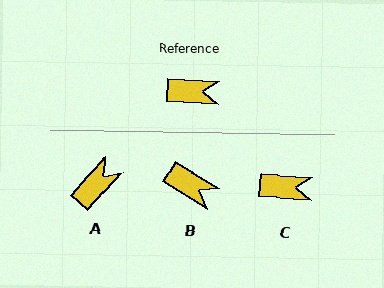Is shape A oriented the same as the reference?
No, it is off by about 52 degrees.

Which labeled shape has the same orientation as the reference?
C.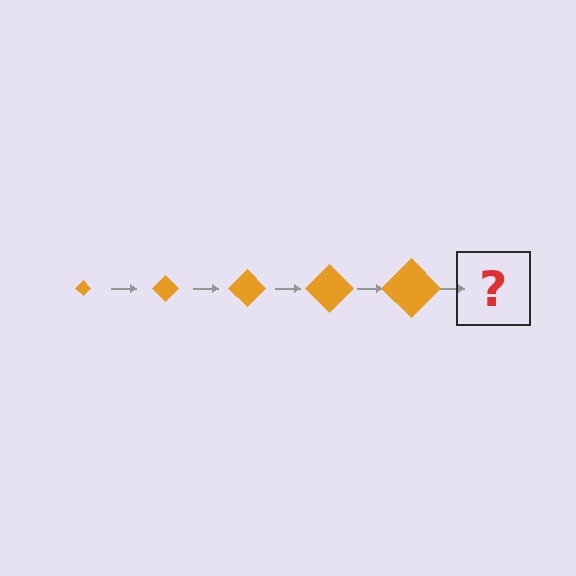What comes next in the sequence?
The next element should be an orange diamond, larger than the previous one.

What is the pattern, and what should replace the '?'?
The pattern is that the diamond gets progressively larger each step. The '?' should be an orange diamond, larger than the previous one.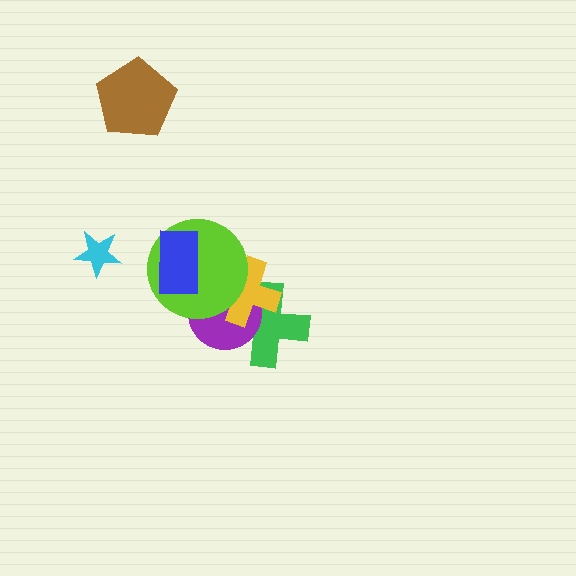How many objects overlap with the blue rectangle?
1 object overlaps with the blue rectangle.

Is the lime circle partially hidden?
Yes, it is partially covered by another shape.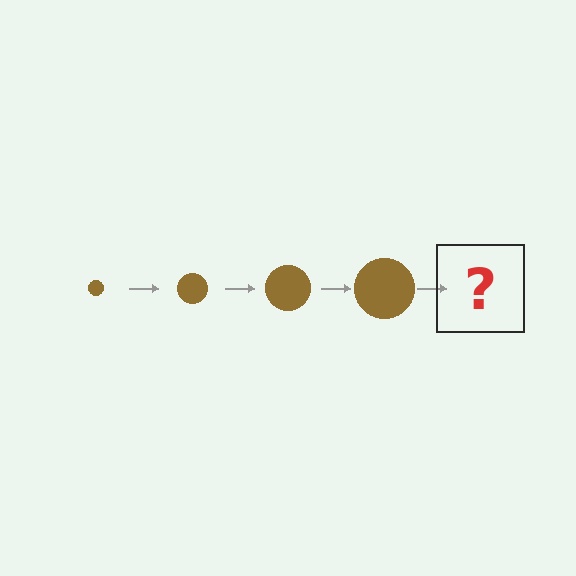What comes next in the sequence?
The next element should be a brown circle, larger than the previous one.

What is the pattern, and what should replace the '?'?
The pattern is that the circle gets progressively larger each step. The '?' should be a brown circle, larger than the previous one.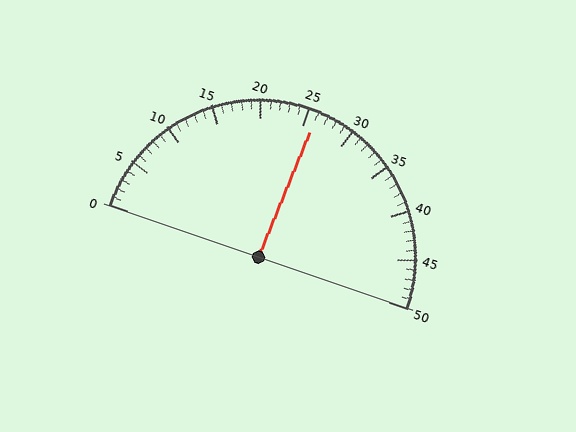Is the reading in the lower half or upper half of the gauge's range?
The reading is in the upper half of the range (0 to 50).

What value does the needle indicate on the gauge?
The needle indicates approximately 26.